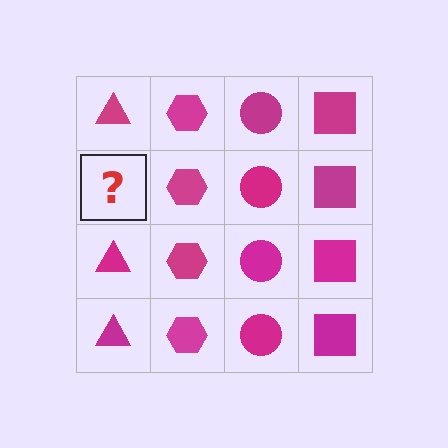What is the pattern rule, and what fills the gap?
The rule is that each column has a consistent shape. The gap should be filled with a magenta triangle.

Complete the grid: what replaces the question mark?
The question mark should be replaced with a magenta triangle.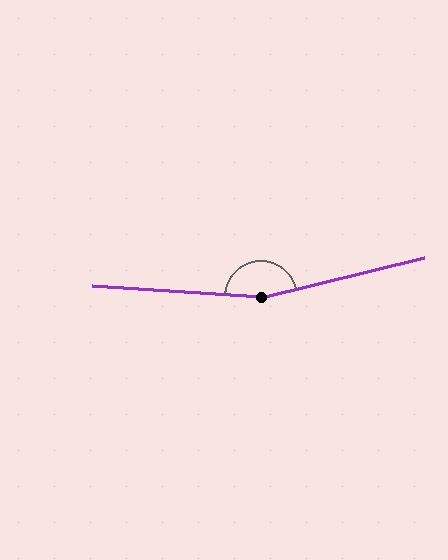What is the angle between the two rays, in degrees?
Approximately 162 degrees.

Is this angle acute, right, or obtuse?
It is obtuse.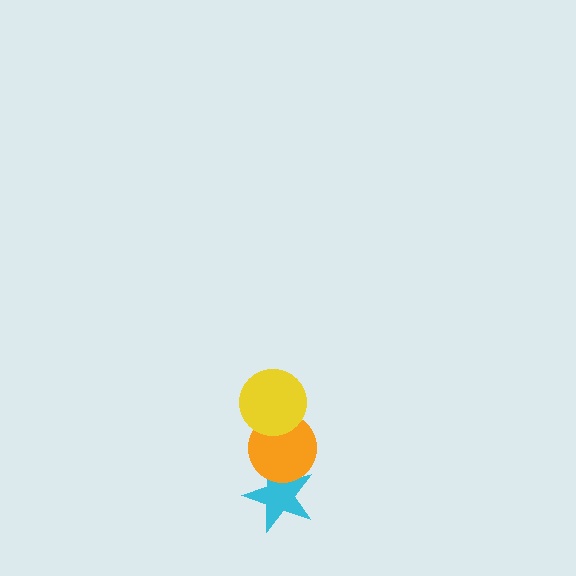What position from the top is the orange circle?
The orange circle is 2nd from the top.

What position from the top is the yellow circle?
The yellow circle is 1st from the top.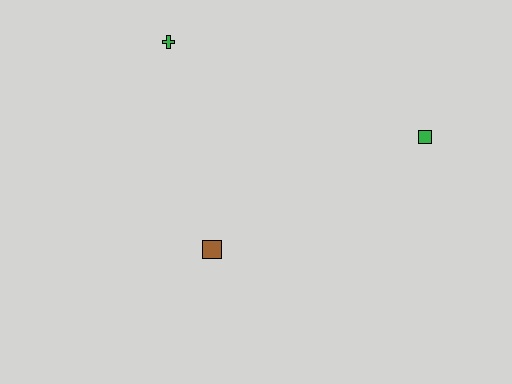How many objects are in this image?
There are 3 objects.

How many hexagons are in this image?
There are no hexagons.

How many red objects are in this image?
There are no red objects.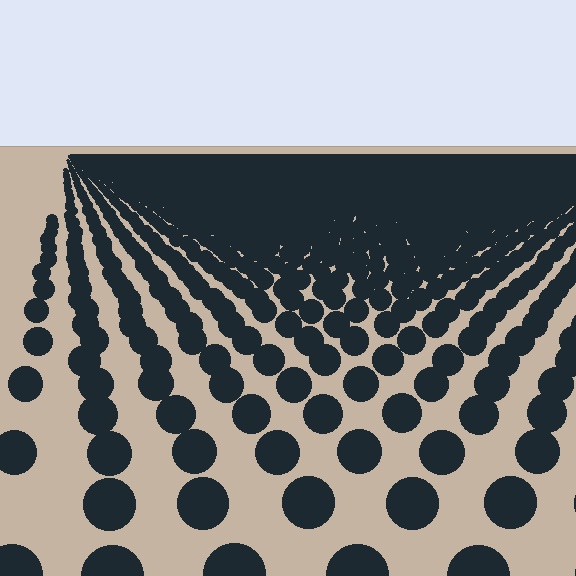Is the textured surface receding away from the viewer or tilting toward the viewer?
The surface is receding away from the viewer. Texture elements get smaller and denser toward the top.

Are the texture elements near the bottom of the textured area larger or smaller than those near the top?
Larger. Near the bottom, elements are closer to the viewer and appear at a bigger on-screen size.